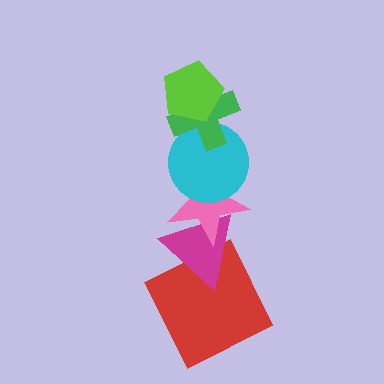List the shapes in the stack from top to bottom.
From top to bottom: the lime pentagon, the green cross, the cyan circle, the pink star, the magenta triangle, the red square.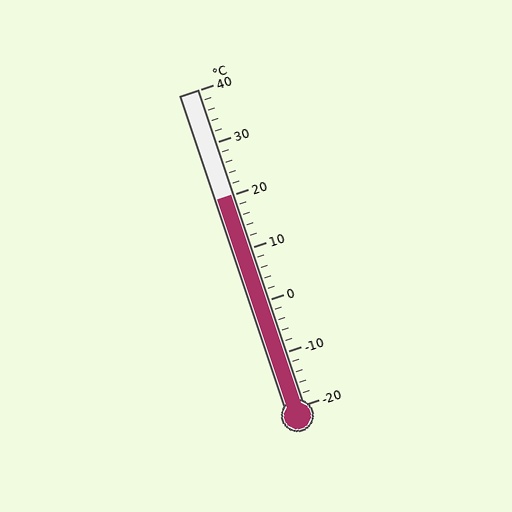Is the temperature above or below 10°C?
The temperature is above 10°C.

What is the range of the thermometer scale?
The thermometer scale ranges from -20°C to 40°C.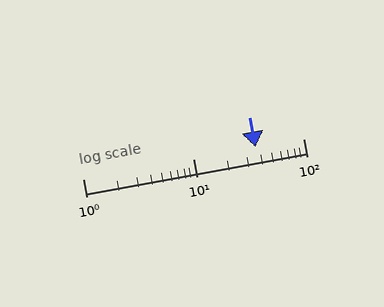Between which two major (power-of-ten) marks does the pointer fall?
The pointer is between 10 and 100.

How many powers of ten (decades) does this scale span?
The scale spans 2 decades, from 1 to 100.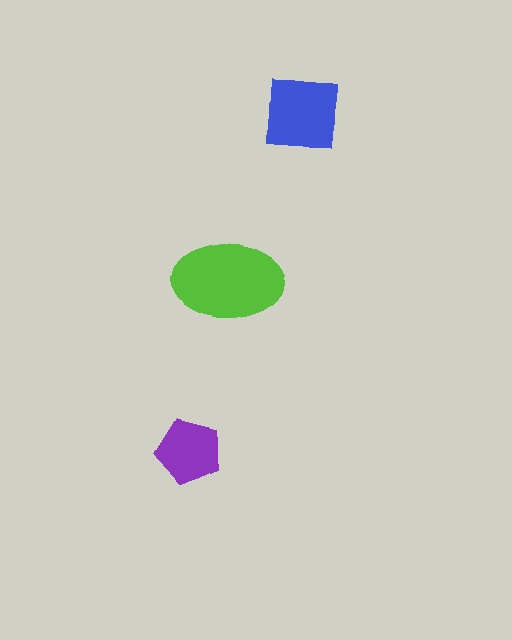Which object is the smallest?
The purple pentagon.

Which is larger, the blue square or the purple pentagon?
The blue square.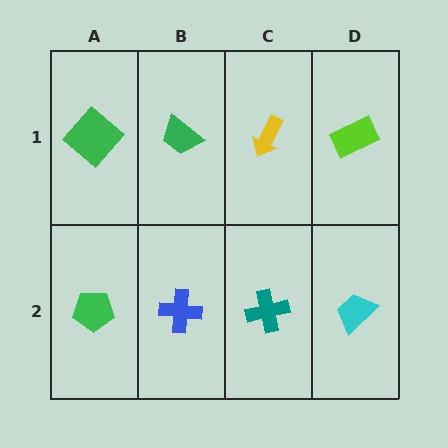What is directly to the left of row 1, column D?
A yellow arrow.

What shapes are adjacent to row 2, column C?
A yellow arrow (row 1, column C), a blue cross (row 2, column B), a cyan trapezoid (row 2, column D).